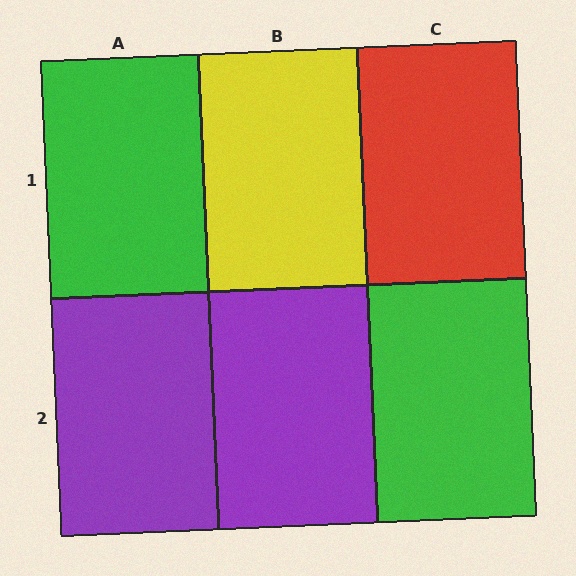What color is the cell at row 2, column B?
Purple.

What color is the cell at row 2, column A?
Purple.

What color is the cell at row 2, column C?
Green.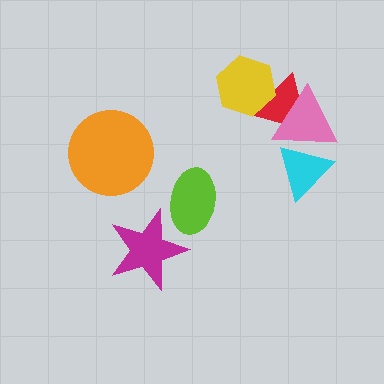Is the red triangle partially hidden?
Yes, it is partially covered by another shape.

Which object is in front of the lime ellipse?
The magenta star is in front of the lime ellipse.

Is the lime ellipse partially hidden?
Yes, it is partially covered by another shape.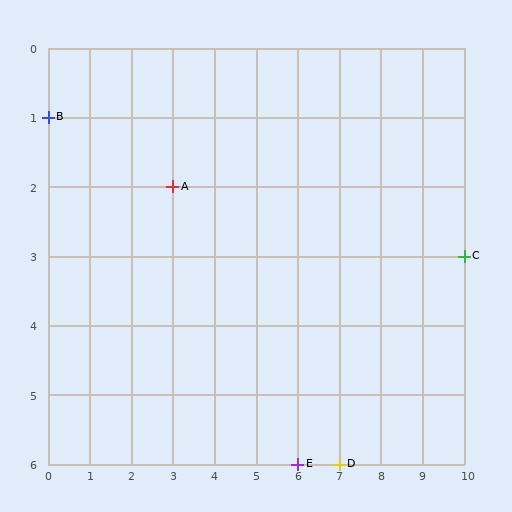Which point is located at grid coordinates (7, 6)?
Point D is at (7, 6).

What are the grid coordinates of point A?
Point A is at grid coordinates (3, 2).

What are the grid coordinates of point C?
Point C is at grid coordinates (10, 3).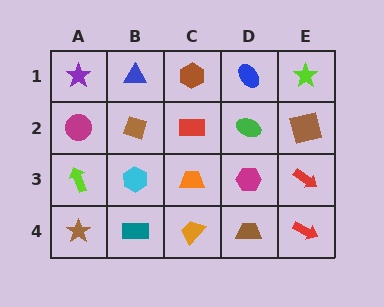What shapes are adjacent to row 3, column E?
A brown square (row 2, column E), a red arrow (row 4, column E), a magenta hexagon (row 3, column D).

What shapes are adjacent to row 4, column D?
A magenta hexagon (row 3, column D), an orange trapezoid (row 4, column C), a red arrow (row 4, column E).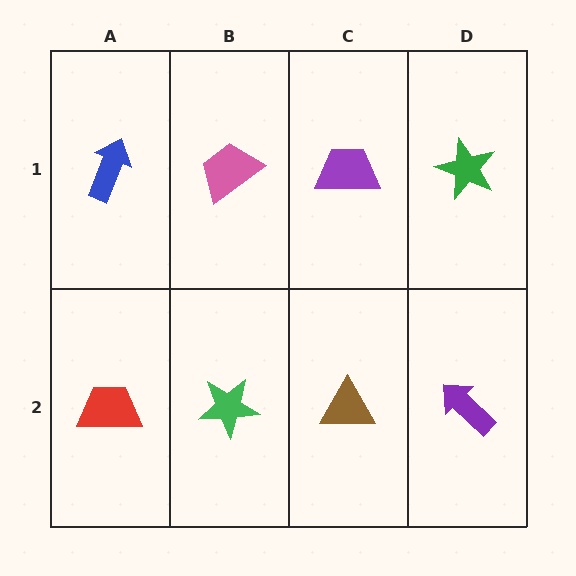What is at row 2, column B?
A green star.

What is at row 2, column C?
A brown triangle.